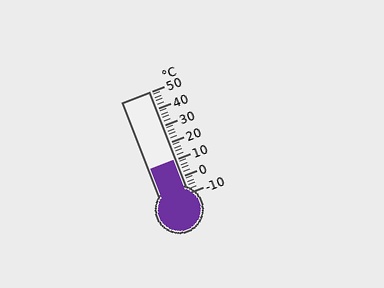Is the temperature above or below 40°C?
The temperature is below 40°C.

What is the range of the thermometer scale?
The thermometer scale ranges from -10°C to 50°C.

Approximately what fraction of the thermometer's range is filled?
The thermometer is filled to approximately 35% of its range.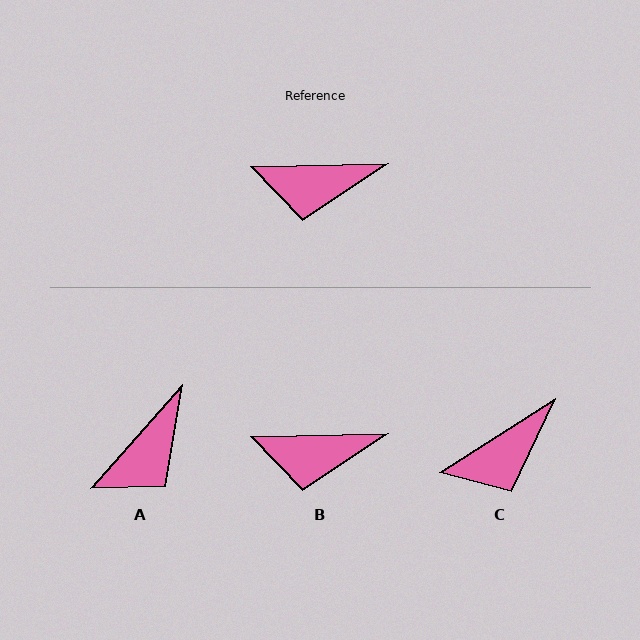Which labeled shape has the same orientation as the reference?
B.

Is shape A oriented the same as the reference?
No, it is off by about 47 degrees.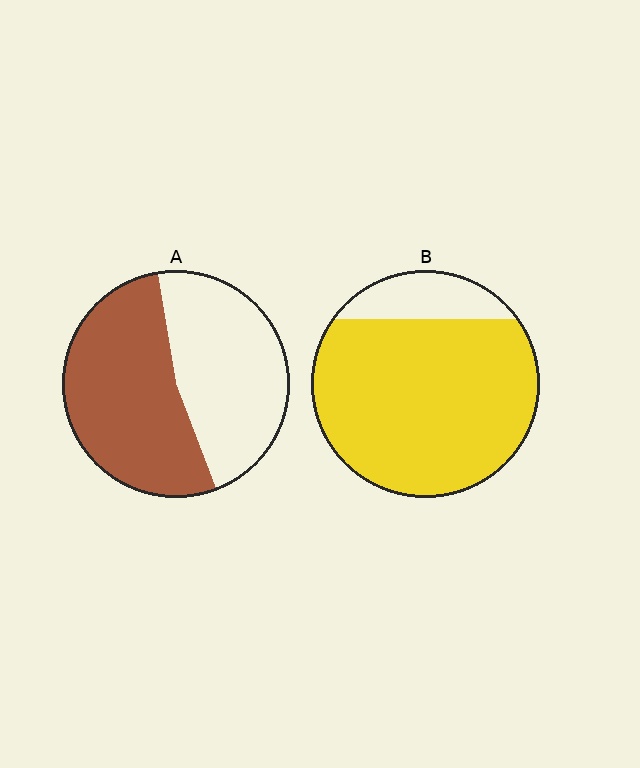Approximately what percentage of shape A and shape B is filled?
A is approximately 55% and B is approximately 85%.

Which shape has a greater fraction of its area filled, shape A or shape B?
Shape B.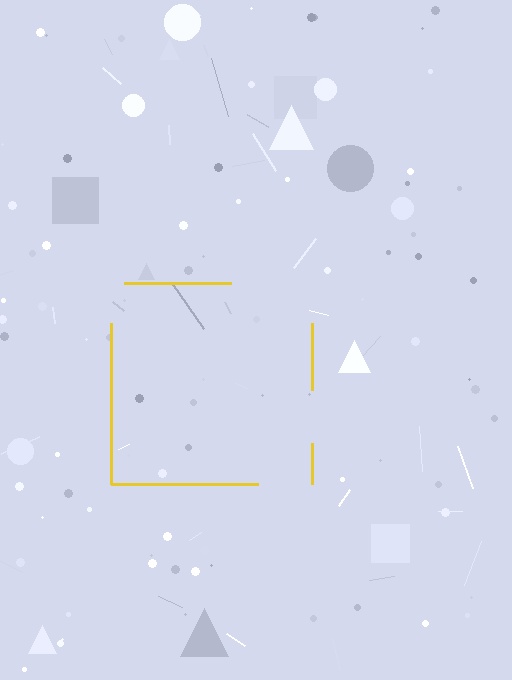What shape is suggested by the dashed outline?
The dashed outline suggests a square.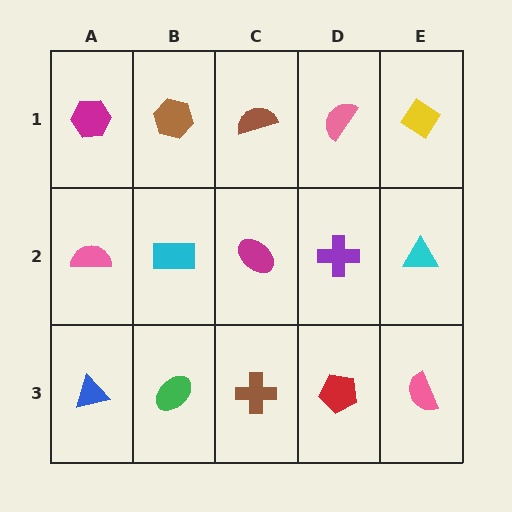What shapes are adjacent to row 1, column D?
A purple cross (row 2, column D), a brown semicircle (row 1, column C), a yellow diamond (row 1, column E).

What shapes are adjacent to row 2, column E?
A yellow diamond (row 1, column E), a pink semicircle (row 3, column E), a purple cross (row 2, column D).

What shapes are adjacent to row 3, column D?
A purple cross (row 2, column D), a brown cross (row 3, column C), a pink semicircle (row 3, column E).